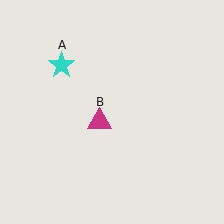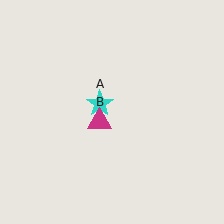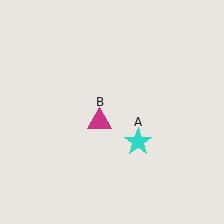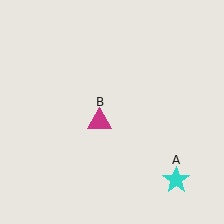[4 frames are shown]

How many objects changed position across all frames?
1 object changed position: cyan star (object A).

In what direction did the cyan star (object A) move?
The cyan star (object A) moved down and to the right.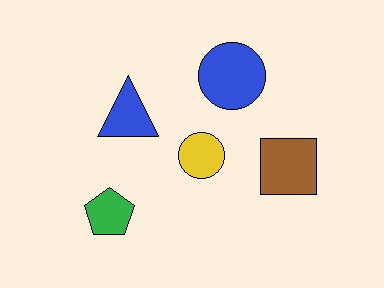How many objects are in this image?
There are 5 objects.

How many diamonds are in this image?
There are no diamonds.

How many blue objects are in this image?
There are 2 blue objects.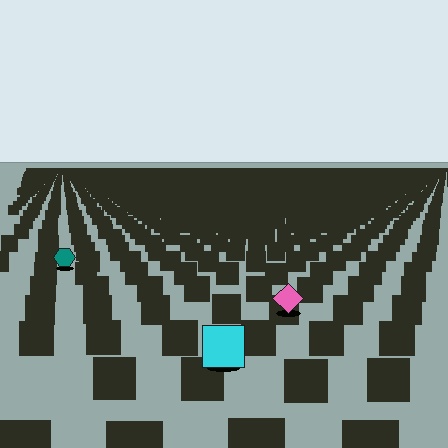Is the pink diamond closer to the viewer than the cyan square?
No. The cyan square is closer — you can tell from the texture gradient: the ground texture is coarser near it.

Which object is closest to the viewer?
The cyan square is closest. The texture marks near it are larger and more spread out.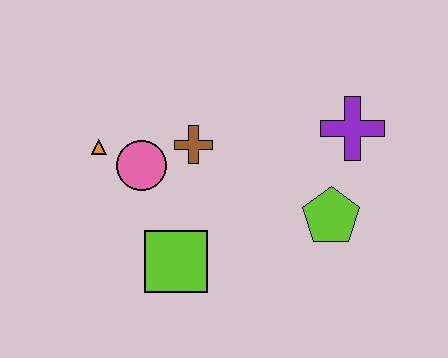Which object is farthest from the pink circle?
The purple cross is farthest from the pink circle.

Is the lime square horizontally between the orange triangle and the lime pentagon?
Yes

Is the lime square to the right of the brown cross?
No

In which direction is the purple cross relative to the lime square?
The purple cross is to the right of the lime square.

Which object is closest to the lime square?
The pink circle is closest to the lime square.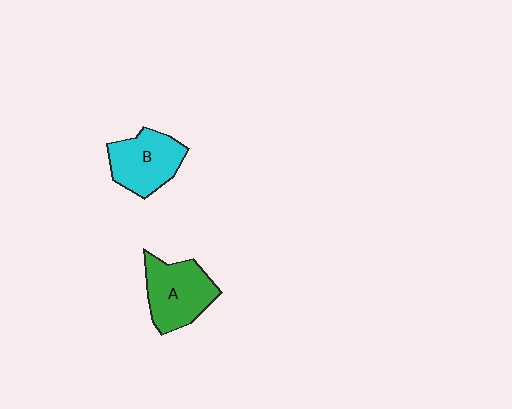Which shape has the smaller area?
Shape B (cyan).